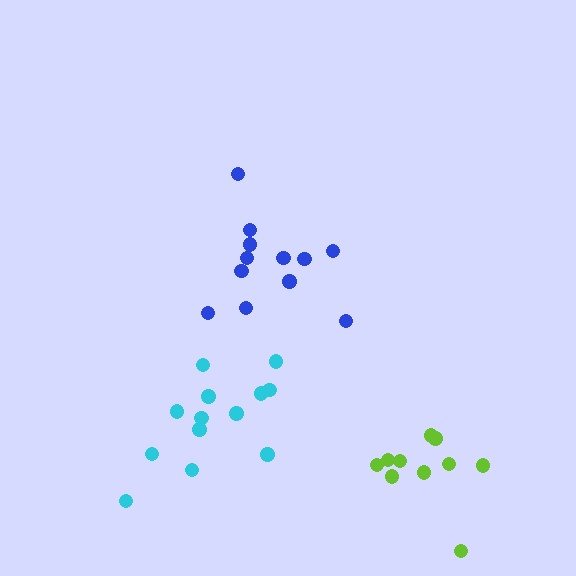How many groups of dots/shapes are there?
There are 3 groups.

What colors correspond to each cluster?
The clusters are colored: cyan, lime, blue.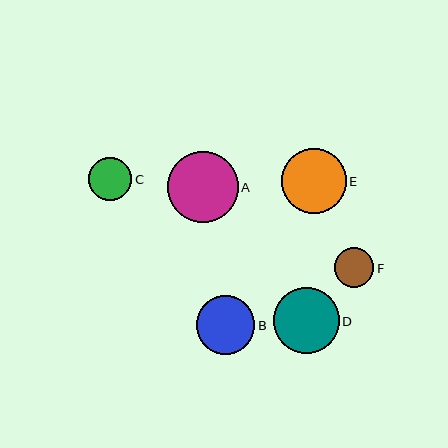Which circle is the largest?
Circle A is the largest with a size of approximately 71 pixels.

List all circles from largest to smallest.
From largest to smallest: A, D, E, B, C, F.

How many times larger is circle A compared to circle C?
Circle A is approximately 1.6 times the size of circle C.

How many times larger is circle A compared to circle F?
Circle A is approximately 1.8 times the size of circle F.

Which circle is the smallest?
Circle F is the smallest with a size of approximately 40 pixels.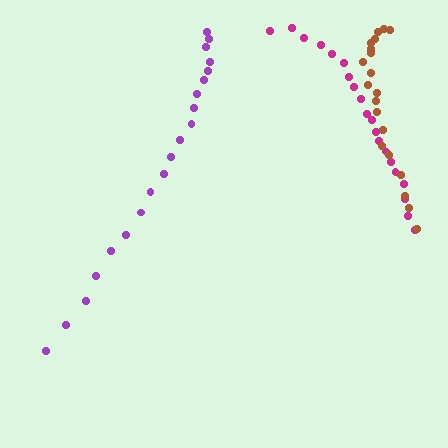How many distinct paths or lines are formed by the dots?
There are 3 distinct paths.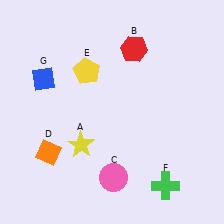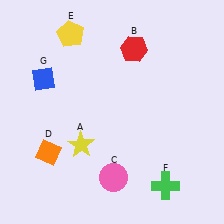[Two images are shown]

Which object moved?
The yellow pentagon (E) moved up.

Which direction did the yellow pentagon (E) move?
The yellow pentagon (E) moved up.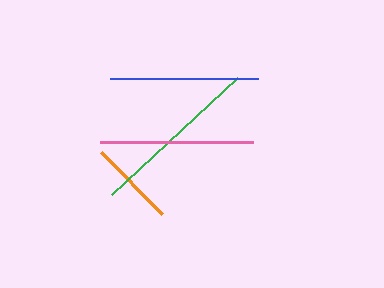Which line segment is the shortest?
The orange line is the shortest at approximately 87 pixels.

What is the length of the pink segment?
The pink segment is approximately 153 pixels long.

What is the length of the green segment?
The green segment is approximately 172 pixels long.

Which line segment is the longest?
The green line is the longest at approximately 172 pixels.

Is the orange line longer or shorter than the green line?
The green line is longer than the orange line.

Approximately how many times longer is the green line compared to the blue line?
The green line is approximately 1.2 times the length of the blue line.